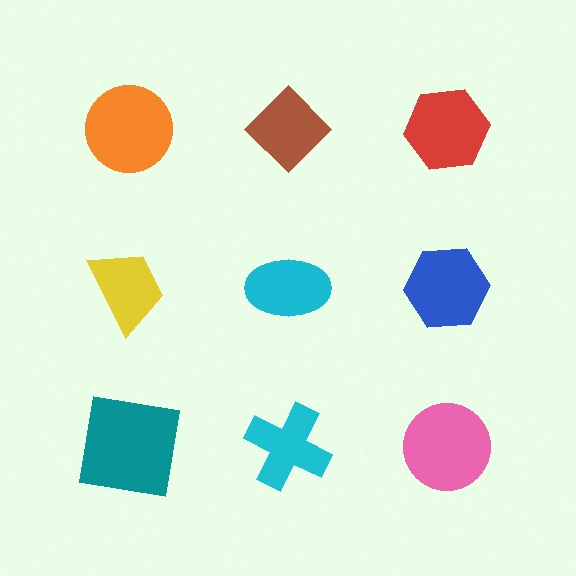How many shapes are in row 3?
3 shapes.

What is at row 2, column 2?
A cyan ellipse.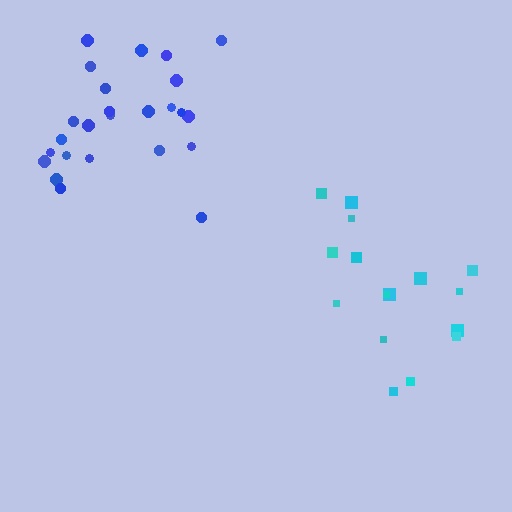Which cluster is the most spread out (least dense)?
Cyan.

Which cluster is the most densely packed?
Blue.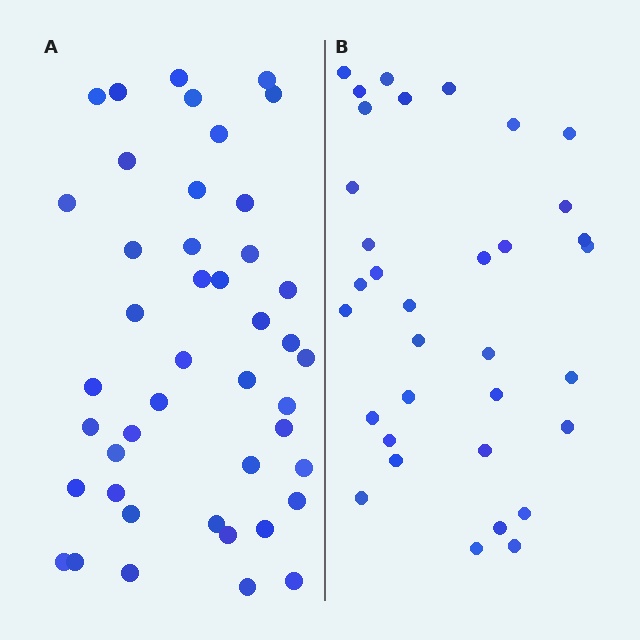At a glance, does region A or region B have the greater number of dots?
Region A (the left region) has more dots.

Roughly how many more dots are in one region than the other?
Region A has roughly 10 or so more dots than region B.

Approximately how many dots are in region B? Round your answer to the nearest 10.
About 30 dots. (The exact count is 34, which rounds to 30.)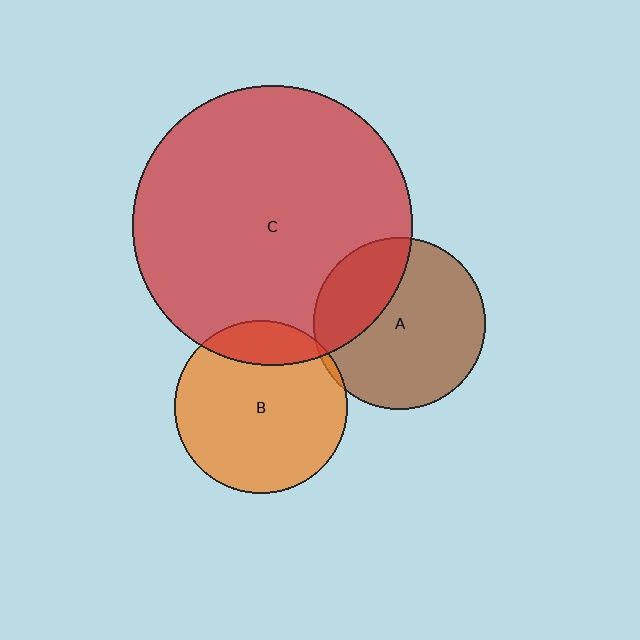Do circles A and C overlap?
Yes.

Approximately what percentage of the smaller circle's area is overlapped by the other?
Approximately 30%.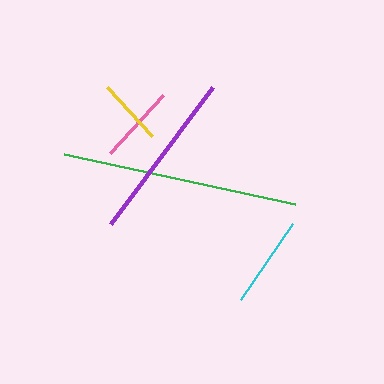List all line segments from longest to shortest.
From longest to shortest: green, purple, cyan, pink, yellow.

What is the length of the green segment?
The green segment is approximately 236 pixels long.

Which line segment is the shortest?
The yellow line is the shortest at approximately 66 pixels.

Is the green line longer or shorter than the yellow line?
The green line is longer than the yellow line.